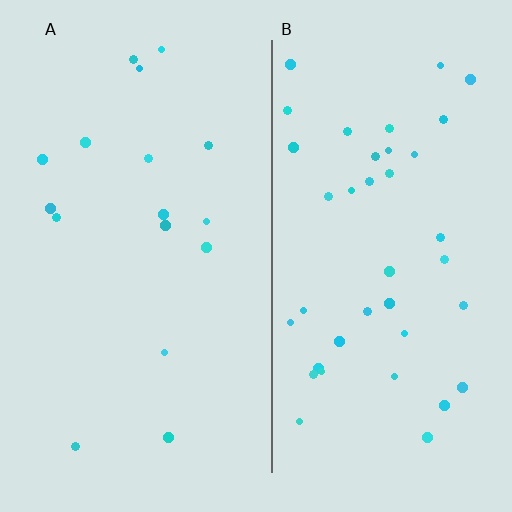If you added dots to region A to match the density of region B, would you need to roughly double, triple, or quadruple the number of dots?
Approximately double.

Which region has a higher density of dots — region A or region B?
B (the right).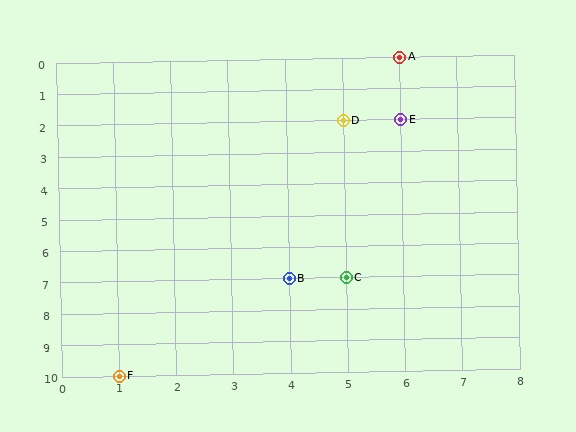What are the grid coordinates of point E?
Point E is at grid coordinates (6, 2).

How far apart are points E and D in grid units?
Points E and D are 1 column apart.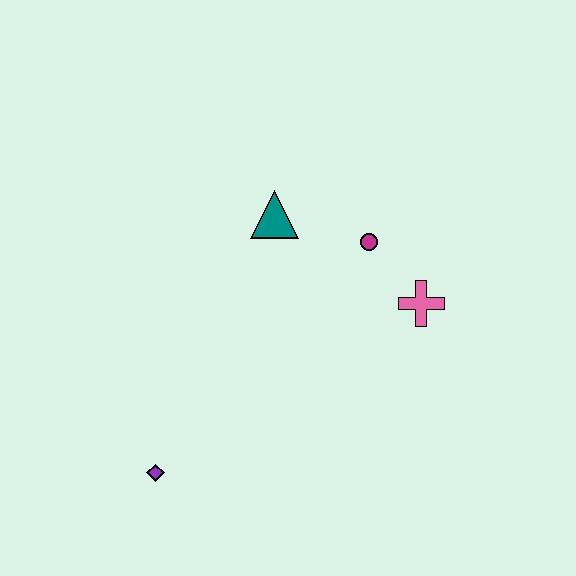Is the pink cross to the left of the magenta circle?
No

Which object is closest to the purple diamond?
The teal triangle is closest to the purple diamond.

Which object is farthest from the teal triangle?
The purple diamond is farthest from the teal triangle.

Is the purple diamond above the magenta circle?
No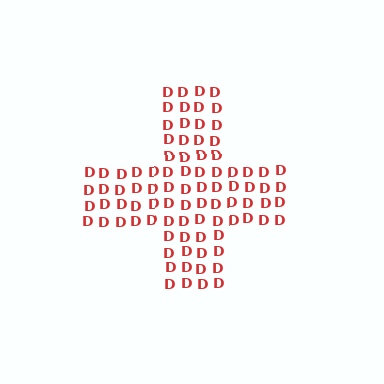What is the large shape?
The large shape is a cross.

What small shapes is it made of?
It is made of small letter D's.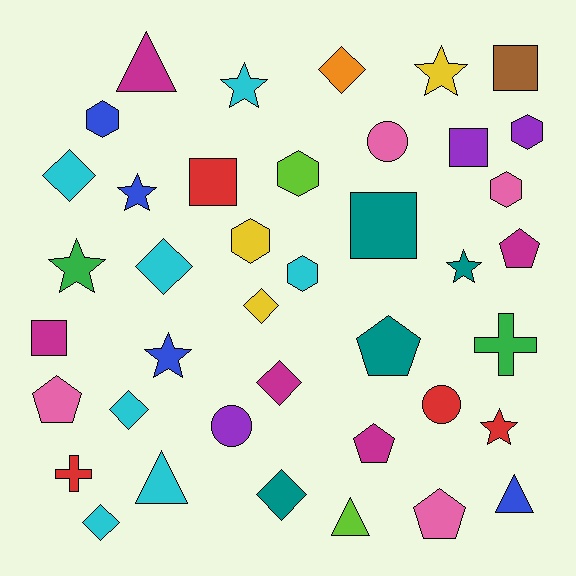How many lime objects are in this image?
There are 2 lime objects.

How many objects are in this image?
There are 40 objects.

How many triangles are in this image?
There are 4 triangles.